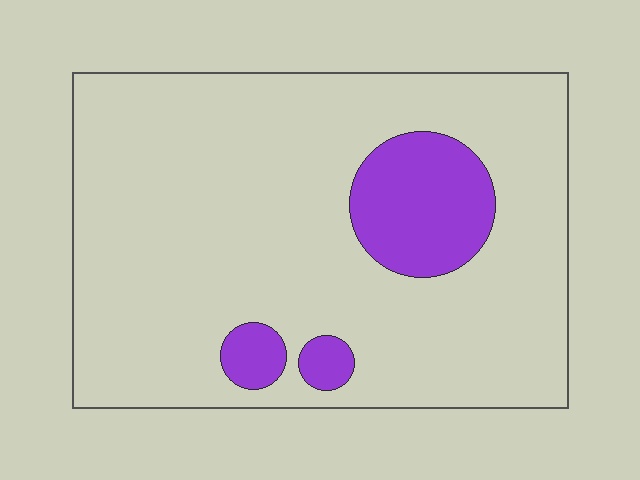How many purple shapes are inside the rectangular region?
3.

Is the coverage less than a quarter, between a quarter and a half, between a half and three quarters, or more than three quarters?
Less than a quarter.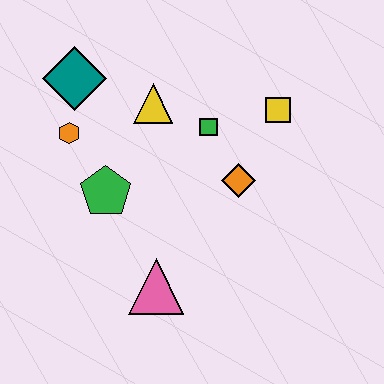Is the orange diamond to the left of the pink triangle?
No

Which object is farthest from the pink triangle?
The teal diamond is farthest from the pink triangle.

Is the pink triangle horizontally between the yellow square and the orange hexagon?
Yes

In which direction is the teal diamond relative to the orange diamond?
The teal diamond is to the left of the orange diamond.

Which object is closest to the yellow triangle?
The green square is closest to the yellow triangle.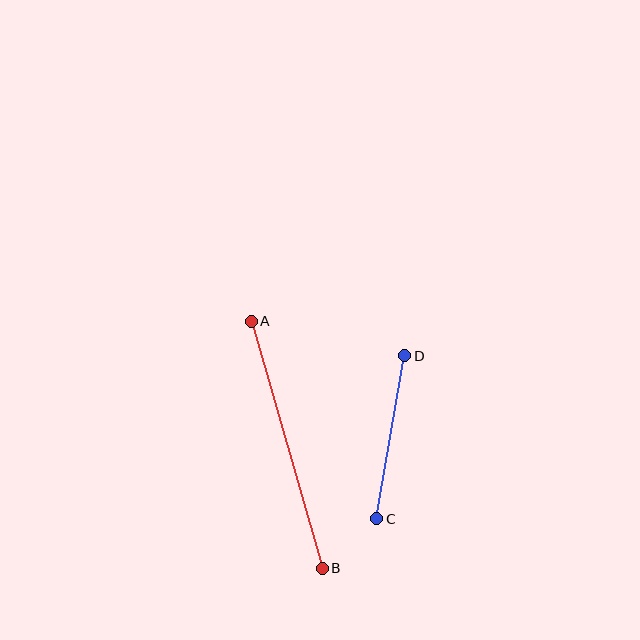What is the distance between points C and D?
The distance is approximately 166 pixels.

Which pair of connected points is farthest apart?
Points A and B are farthest apart.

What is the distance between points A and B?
The distance is approximately 257 pixels.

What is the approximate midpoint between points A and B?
The midpoint is at approximately (287, 445) pixels.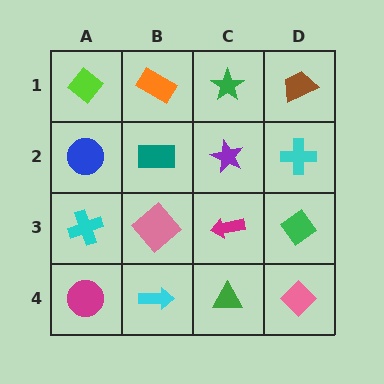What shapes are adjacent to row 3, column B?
A teal rectangle (row 2, column B), a cyan arrow (row 4, column B), a cyan cross (row 3, column A), a magenta arrow (row 3, column C).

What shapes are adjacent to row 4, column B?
A pink diamond (row 3, column B), a magenta circle (row 4, column A), a green triangle (row 4, column C).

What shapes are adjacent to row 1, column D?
A cyan cross (row 2, column D), a green star (row 1, column C).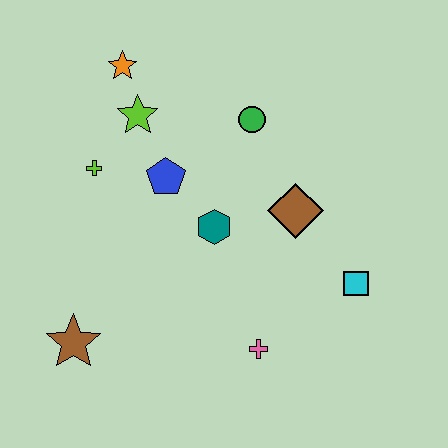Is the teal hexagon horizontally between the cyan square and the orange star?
Yes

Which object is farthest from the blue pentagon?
The cyan square is farthest from the blue pentagon.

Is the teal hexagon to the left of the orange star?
No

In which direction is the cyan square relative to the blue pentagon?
The cyan square is to the right of the blue pentagon.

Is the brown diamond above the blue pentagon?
No